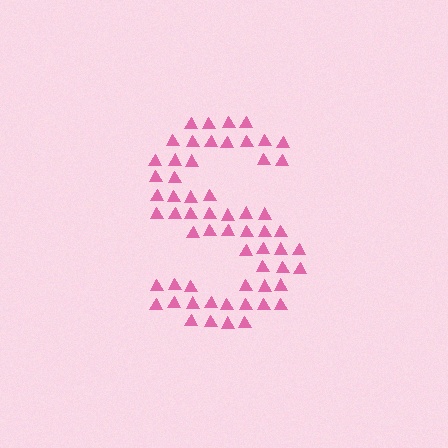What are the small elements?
The small elements are triangles.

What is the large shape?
The large shape is the letter S.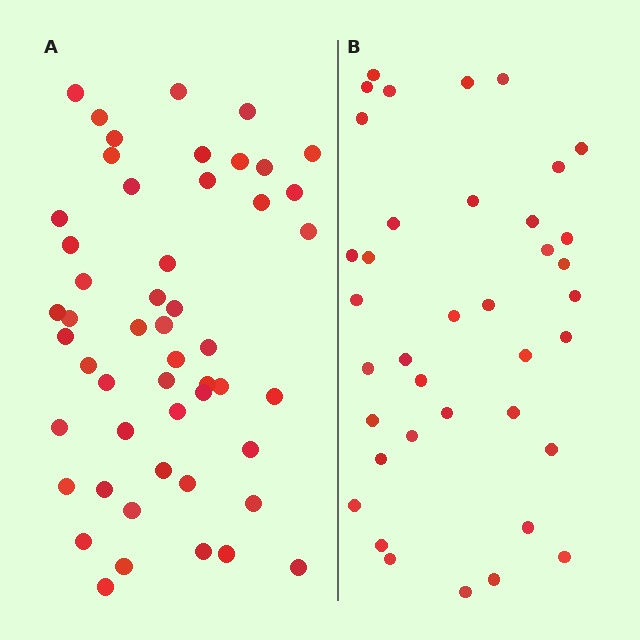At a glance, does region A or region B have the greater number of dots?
Region A (the left region) has more dots.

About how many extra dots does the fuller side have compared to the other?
Region A has approximately 15 more dots than region B.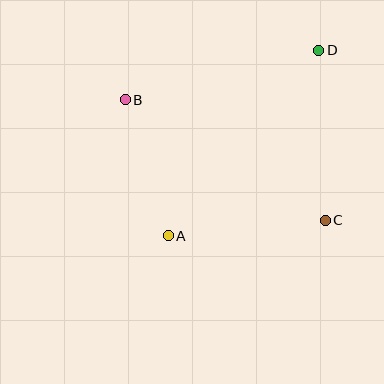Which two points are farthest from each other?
Points A and D are farthest from each other.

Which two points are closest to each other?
Points A and B are closest to each other.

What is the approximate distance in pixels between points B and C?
The distance between B and C is approximately 234 pixels.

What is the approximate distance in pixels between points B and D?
The distance between B and D is approximately 200 pixels.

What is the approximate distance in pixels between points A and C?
The distance between A and C is approximately 158 pixels.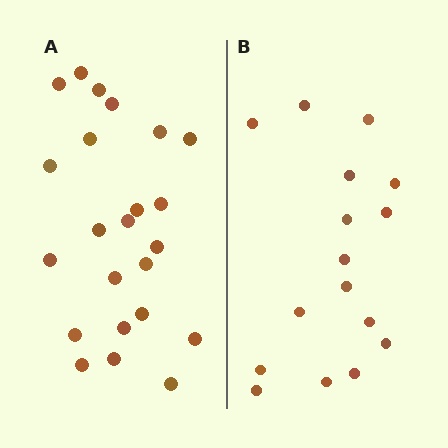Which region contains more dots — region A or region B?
Region A (the left region) has more dots.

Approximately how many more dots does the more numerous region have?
Region A has roughly 8 or so more dots than region B.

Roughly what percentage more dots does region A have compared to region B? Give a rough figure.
About 45% more.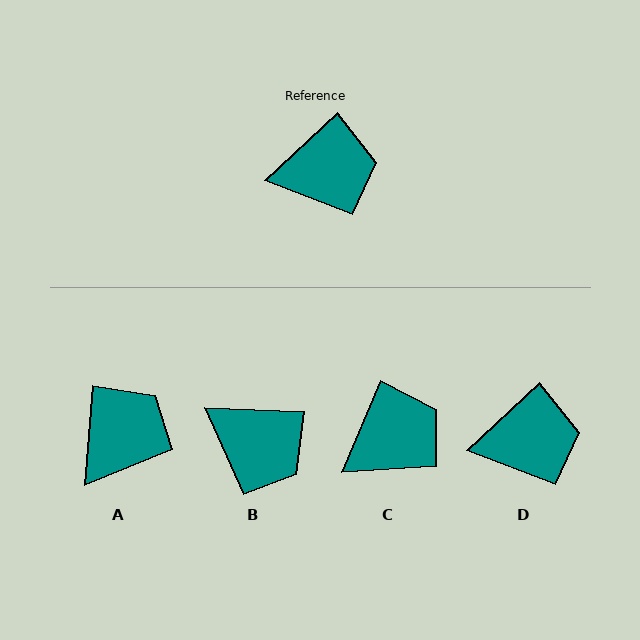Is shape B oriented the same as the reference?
No, it is off by about 45 degrees.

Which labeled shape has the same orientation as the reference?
D.